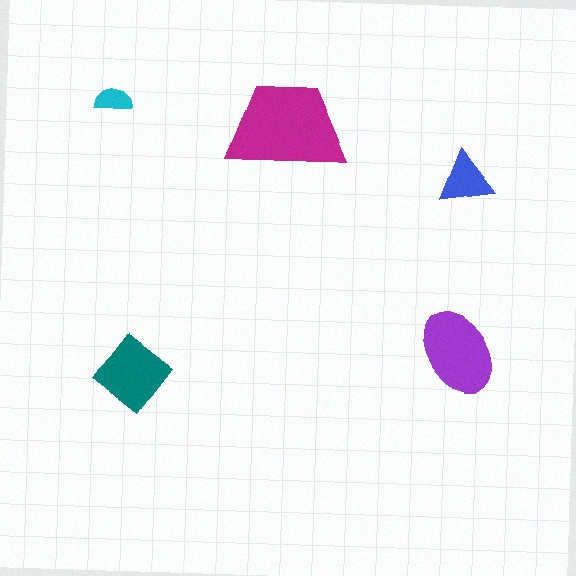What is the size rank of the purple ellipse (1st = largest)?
2nd.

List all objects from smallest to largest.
The cyan semicircle, the blue triangle, the teal diamond, the purple ellipse, the magenta trapezoid.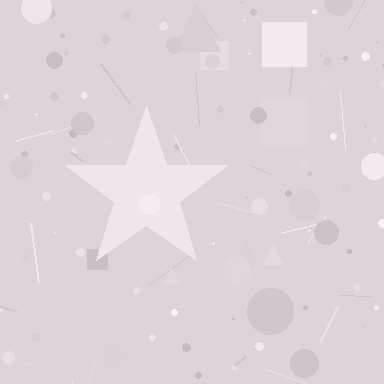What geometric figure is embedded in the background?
A star is embedded in the background.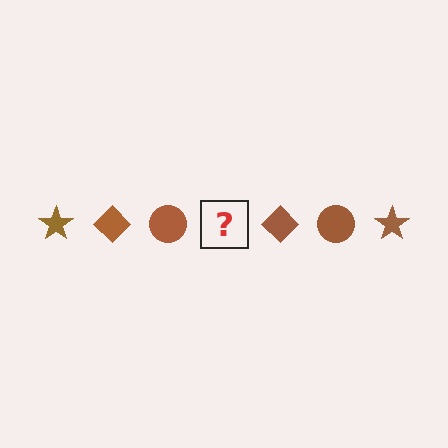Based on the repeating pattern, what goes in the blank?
The blank should be a brown star.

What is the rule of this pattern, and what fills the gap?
The rule is that the pattern cycles through star, diamond, circle shapes in brown. The gap should be filled with a brown star.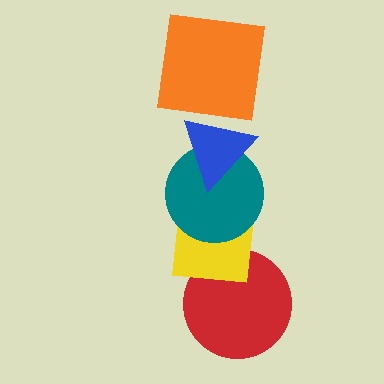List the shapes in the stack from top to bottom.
From top to bottom: the orange square, the blue triangle, the teal circle, the yellow square, the red circle.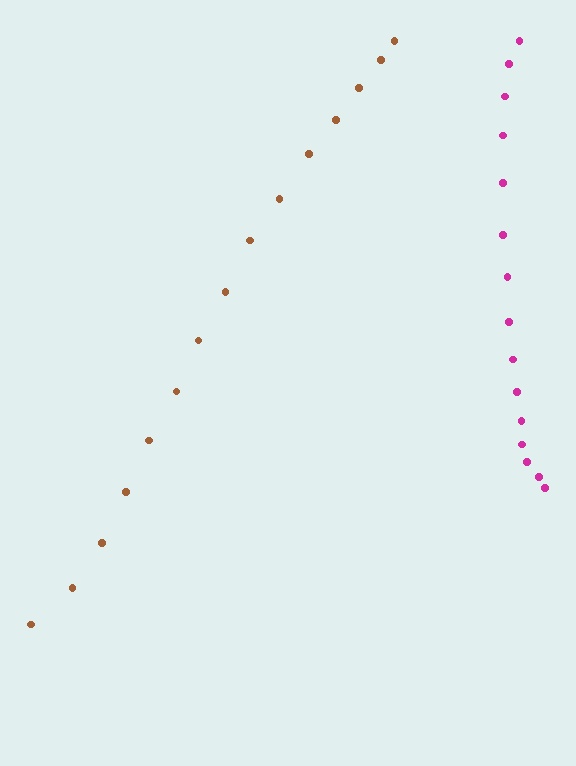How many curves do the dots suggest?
There are 2 distinct paths.